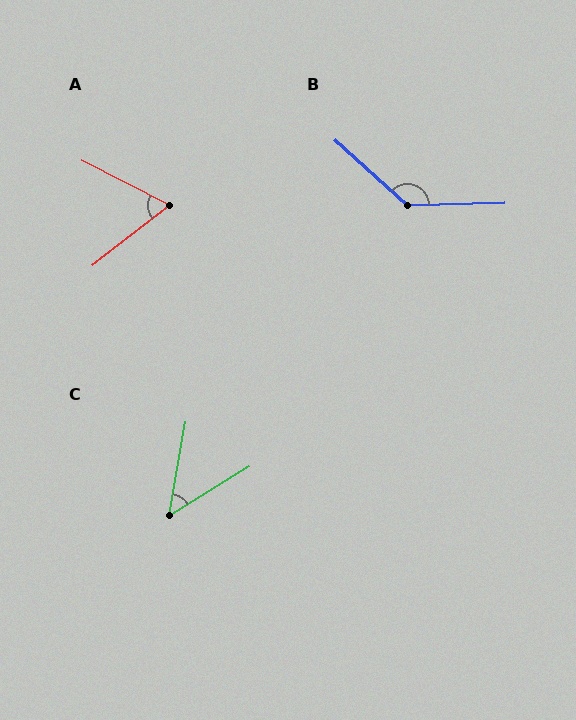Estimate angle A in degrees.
Approximately 65 degrees.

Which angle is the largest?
B, at approximately 136 degrees.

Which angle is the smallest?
C, at approximately 48 degrees.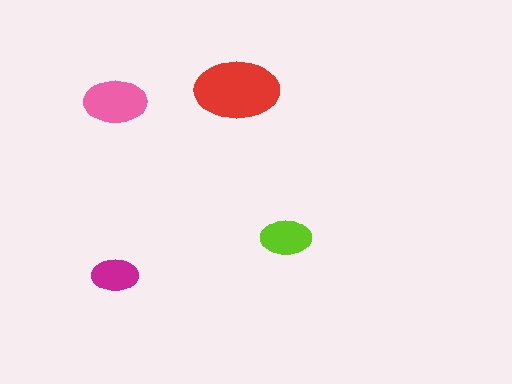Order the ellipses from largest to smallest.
the red one, the pink one, the lime one, the magenta one.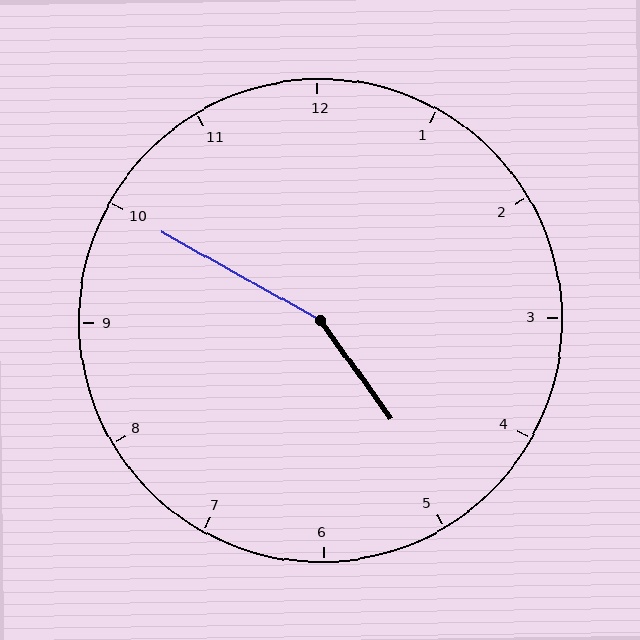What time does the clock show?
4:50.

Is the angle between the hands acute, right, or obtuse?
It is obtuse.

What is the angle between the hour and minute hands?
Approximately 155 degrees.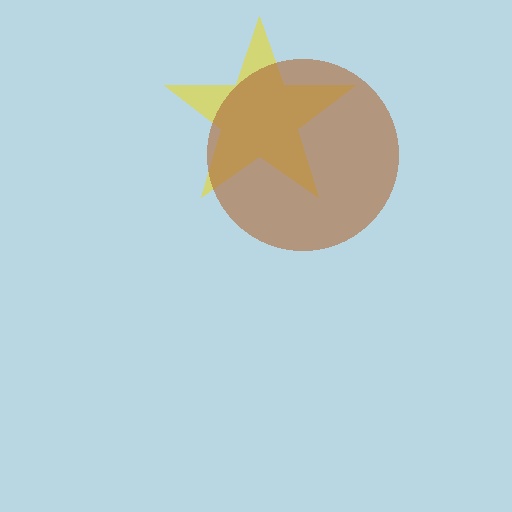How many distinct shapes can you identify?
There are 2 distinct shapes: a yellow star, a brown circle.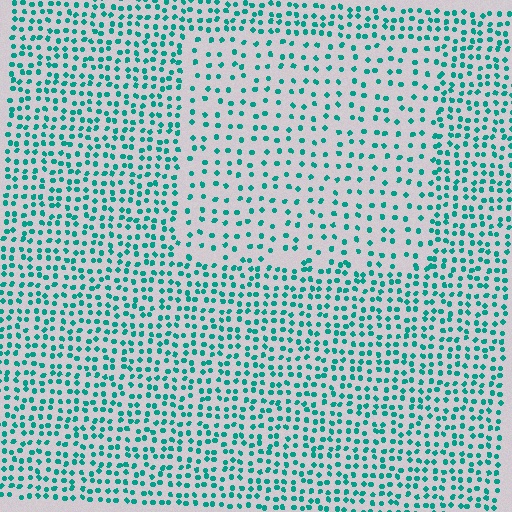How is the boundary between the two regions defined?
The boundary is defined by a change in element density (approximately 1.9x ratio). All elements are the same color, size, and shape.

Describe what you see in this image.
The image contains small teal elements arranged at two different densities. A rectangle-shaped region is visible where the elements are less densely packed than the surrounding area.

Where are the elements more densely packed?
The elements are more densely packed outside the rectangle boundary.